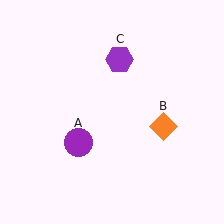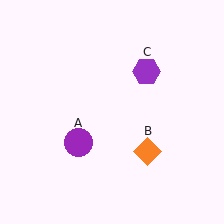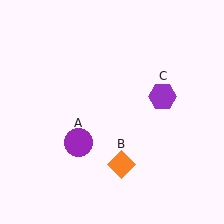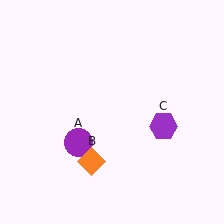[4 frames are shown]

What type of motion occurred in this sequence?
The orange diamond (object B), purple hexagon (object C) rotated clockwise around the center of the scene.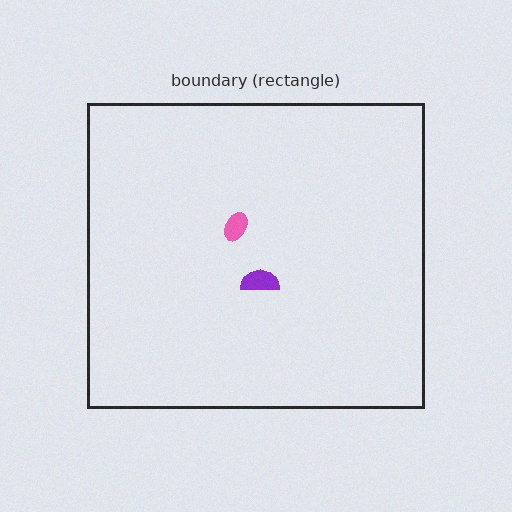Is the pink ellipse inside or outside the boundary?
Inside.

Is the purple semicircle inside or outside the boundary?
Inside.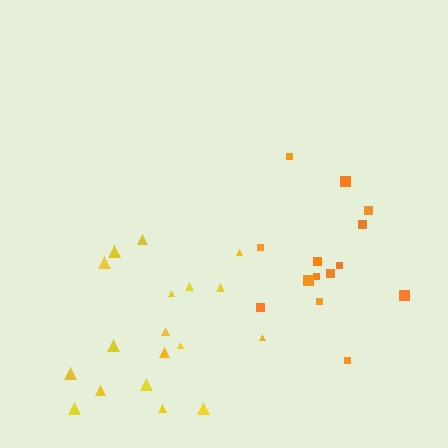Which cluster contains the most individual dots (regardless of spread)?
Yellow (18).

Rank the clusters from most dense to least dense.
orange, yellow.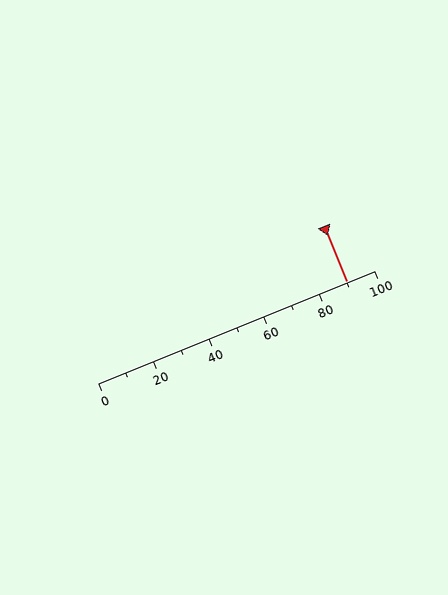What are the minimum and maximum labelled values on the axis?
The axis runs from 0 to 100.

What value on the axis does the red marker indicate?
The marker indicates approximately 90.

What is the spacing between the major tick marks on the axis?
The major ticks are spaced 20 apart.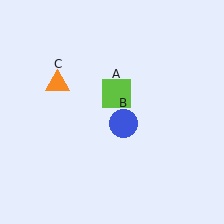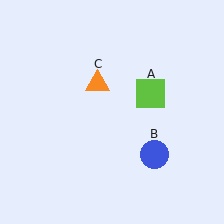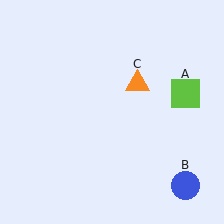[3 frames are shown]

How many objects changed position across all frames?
3 objects changed position: lime square (object A), blue circle (object B), orange triangle (object C).